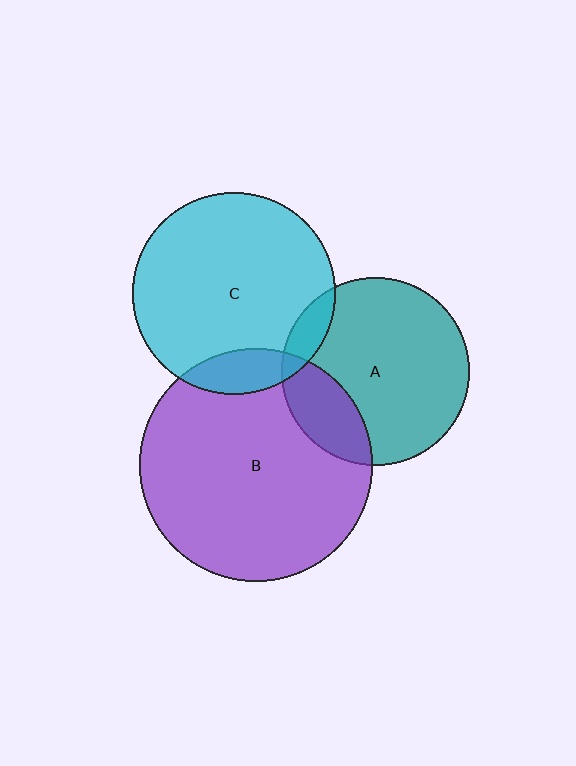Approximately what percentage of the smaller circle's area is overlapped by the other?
Approximately 15%.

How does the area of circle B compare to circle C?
Approximately 1.3 times.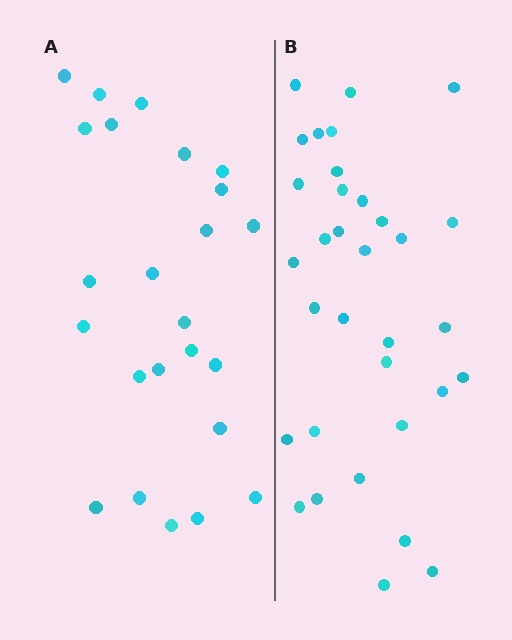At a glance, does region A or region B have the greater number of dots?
Region B (the right region) has more dots.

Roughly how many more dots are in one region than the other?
Region B has roughly 8 or so more dots than region A.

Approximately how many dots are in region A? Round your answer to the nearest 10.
About 20 dots. (The exact count is 24, which rounds to 20.)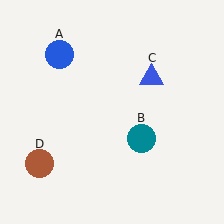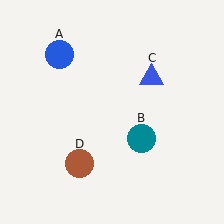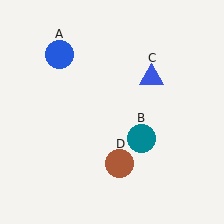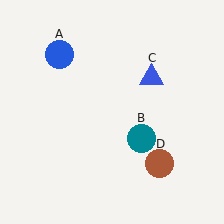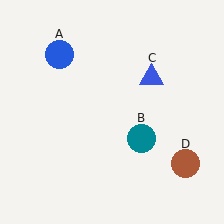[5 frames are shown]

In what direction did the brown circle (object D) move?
The brown circle (object D) moved right.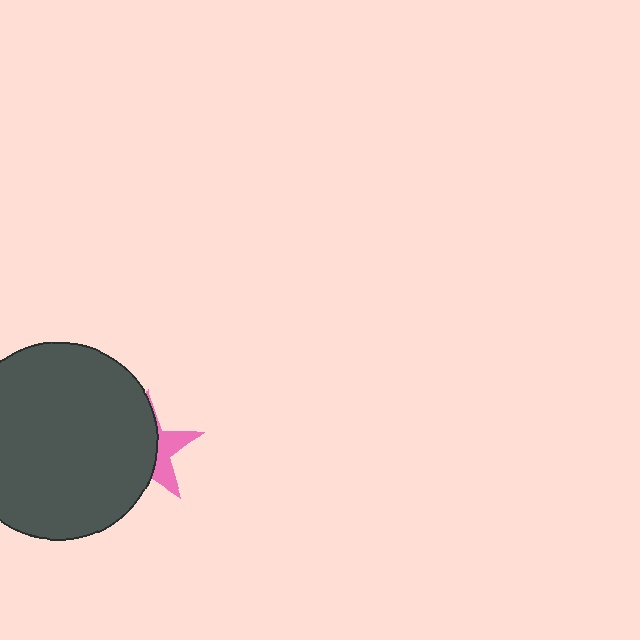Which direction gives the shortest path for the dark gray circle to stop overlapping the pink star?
Moving left gives the shortest separation.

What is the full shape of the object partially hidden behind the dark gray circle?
The partially hidden object is a pink star.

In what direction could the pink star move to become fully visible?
The pink star could move right. That would shift it out from behind the dark gray circle entirely.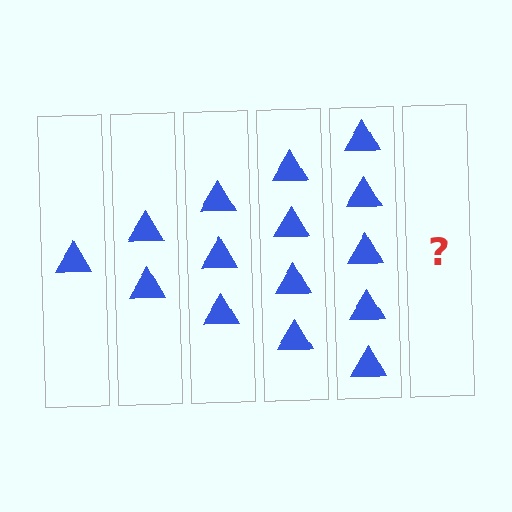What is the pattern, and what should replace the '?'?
The pattern is that each step adds one more triangle. The '?' should be 6 triangles.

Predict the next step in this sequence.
The next step is 6 triangles.